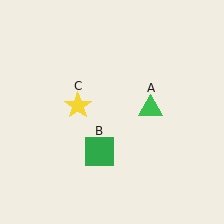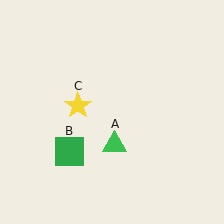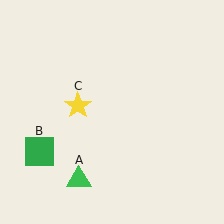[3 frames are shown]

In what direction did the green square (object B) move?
The green square (object B) moved left.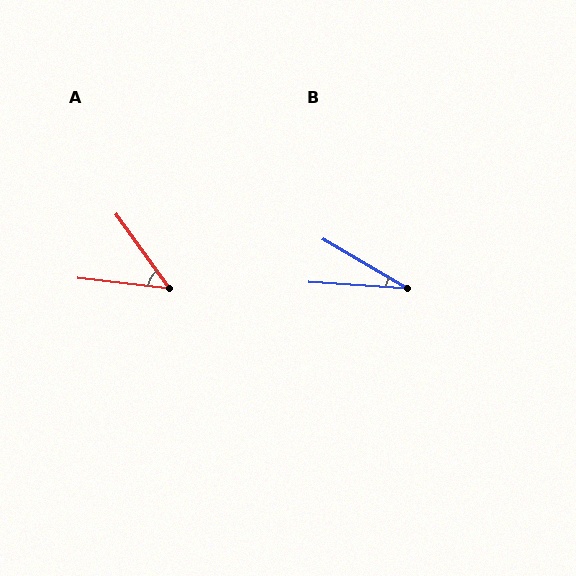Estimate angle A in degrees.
Approximately 48 degrees.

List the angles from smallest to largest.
B (27°), A (48°).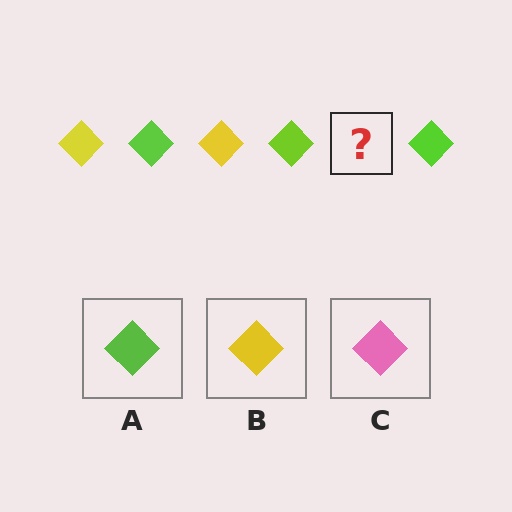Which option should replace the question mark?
Option B.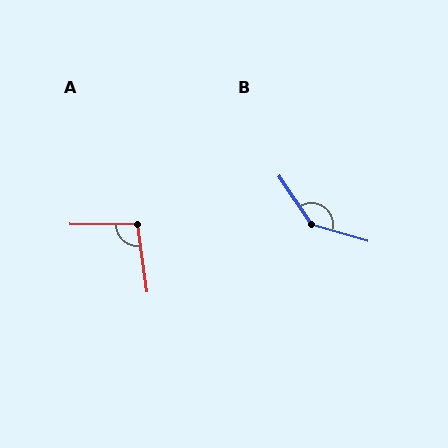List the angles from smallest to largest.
A (98°), B (140°).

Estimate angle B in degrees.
Approximately 140 degrees.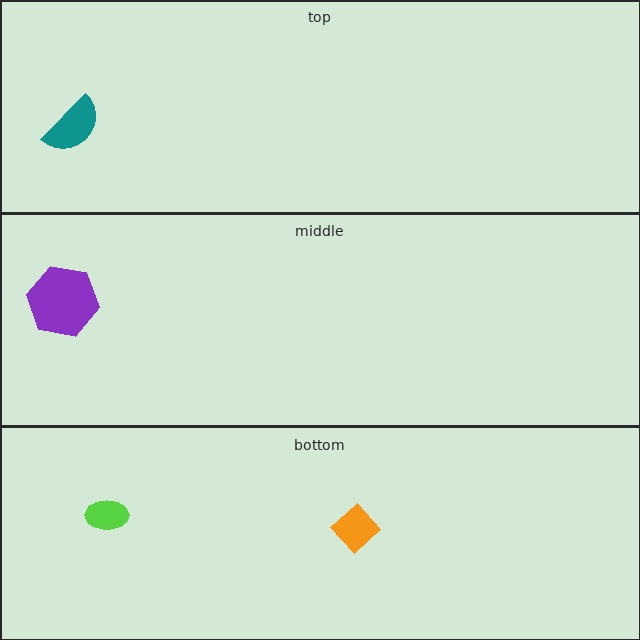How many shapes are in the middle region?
1.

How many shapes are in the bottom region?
2.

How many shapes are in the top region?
1.